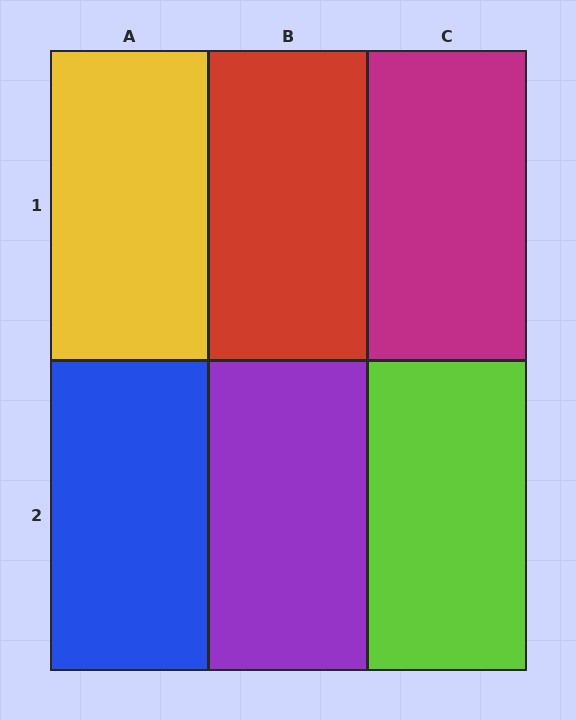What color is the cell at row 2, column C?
Lime.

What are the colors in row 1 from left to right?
Yellow, red, magenta.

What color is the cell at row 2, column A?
Blue.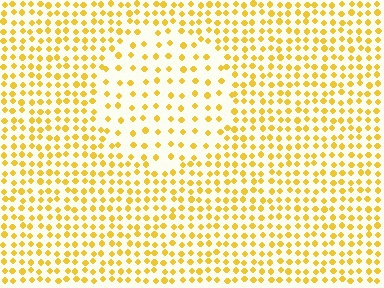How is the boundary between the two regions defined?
The boundary is defined by a change in element density (approximately 2.0x ratio). All elements are the same color, size, and shape.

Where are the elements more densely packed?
The elements are more densely packed outside the circle boundary.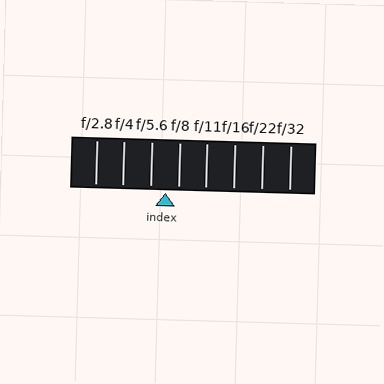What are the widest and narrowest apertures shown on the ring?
The widest aperture shown is f/2.8 and the narrowest is f/32.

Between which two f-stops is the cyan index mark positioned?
The index mark is between f/5.6 and f/8.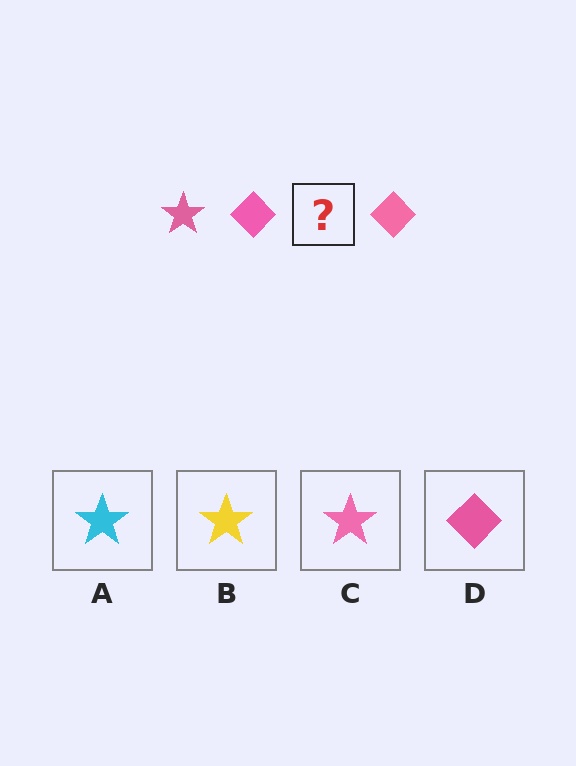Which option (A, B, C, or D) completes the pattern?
C.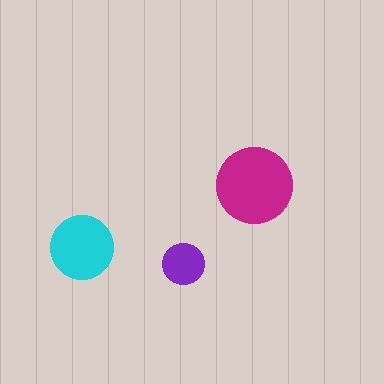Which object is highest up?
The magenta circle is topmost.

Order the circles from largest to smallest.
the magenta one, the cyan one, the purple one.